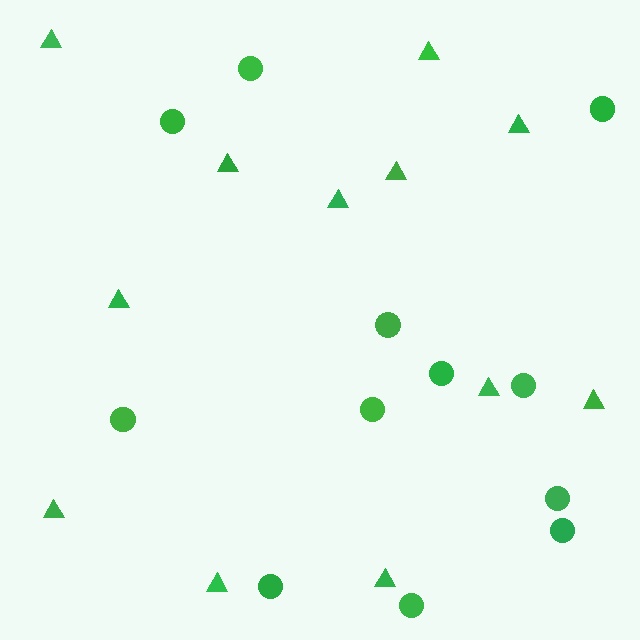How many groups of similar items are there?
There are 2 groups: one group of triangles (12) and one group of circles (12).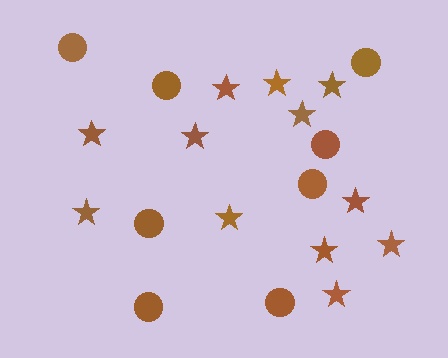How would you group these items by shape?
There are 2 groups: one group of circles (8) and one group of stars (12).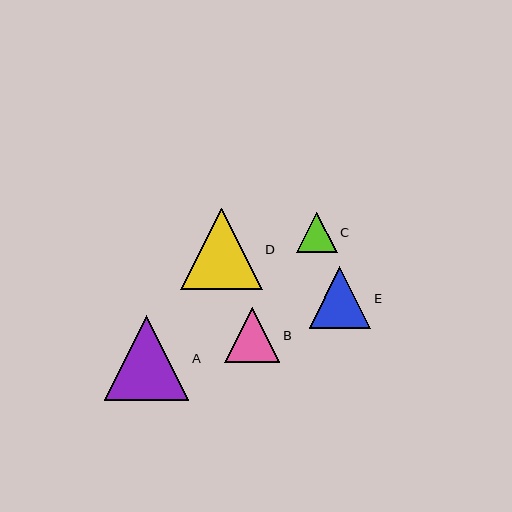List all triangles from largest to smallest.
From largest to smallest: A, D, E, B, C.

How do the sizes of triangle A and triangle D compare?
Triangle A and triangle D are approximately the same size.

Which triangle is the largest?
Triangle A is the largest with a size of approximately 84 pixels.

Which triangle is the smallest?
Triangle C is the smallest with a size of approximately 40 pixels.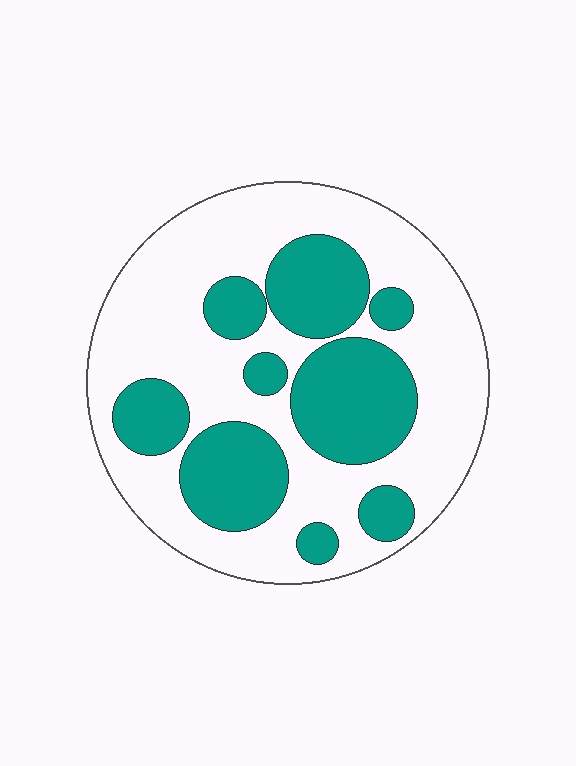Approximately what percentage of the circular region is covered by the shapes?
Approximately 35%.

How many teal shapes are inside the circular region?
9.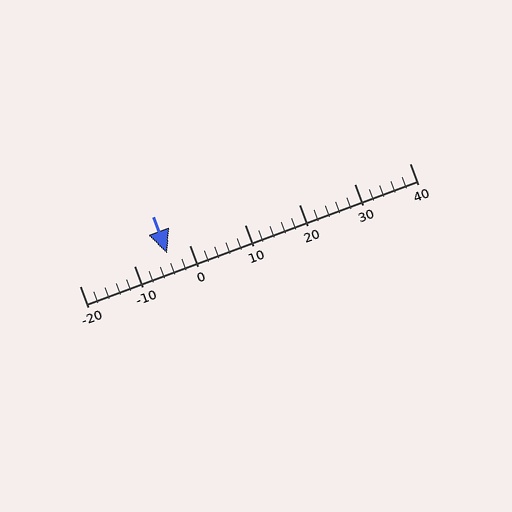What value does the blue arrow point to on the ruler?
The blue arrow points to approximately -4.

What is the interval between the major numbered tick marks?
The major tick marks are spaced 10 units apart.